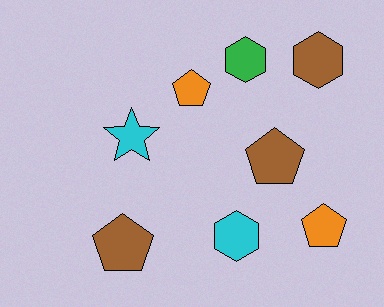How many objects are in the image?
There are 8 objects.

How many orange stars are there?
There are no orange stars.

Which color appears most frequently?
Brown, with 3 objects.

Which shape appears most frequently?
Pentagon, with 4 objects.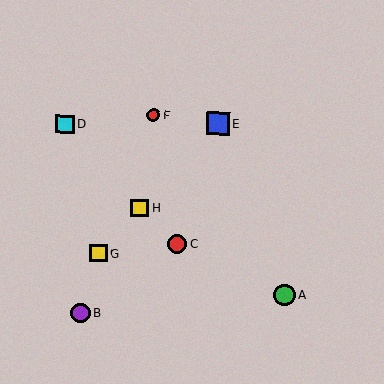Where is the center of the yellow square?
The center of the yellow square is at (139, 208).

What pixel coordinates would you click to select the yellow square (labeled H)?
Click at (139, 208) to select the yellow square H.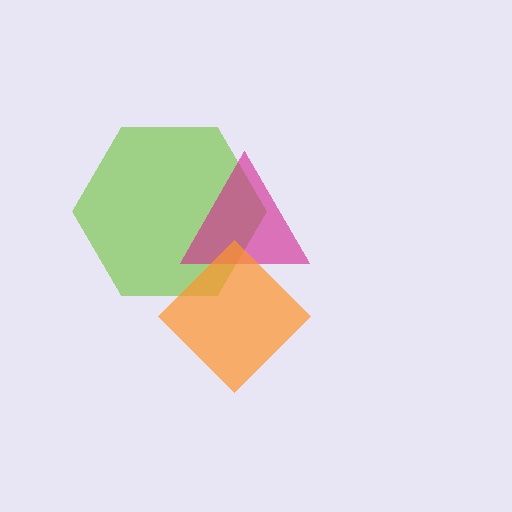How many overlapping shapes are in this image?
There are 3 overlapping shapes in the image.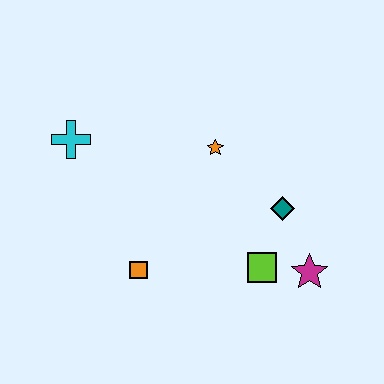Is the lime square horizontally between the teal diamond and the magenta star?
No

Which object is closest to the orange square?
The lime square is closest to the orange square.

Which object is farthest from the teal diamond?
The cyan cross is farthest from the teal diamond.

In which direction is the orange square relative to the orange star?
The orange square is below the orange star.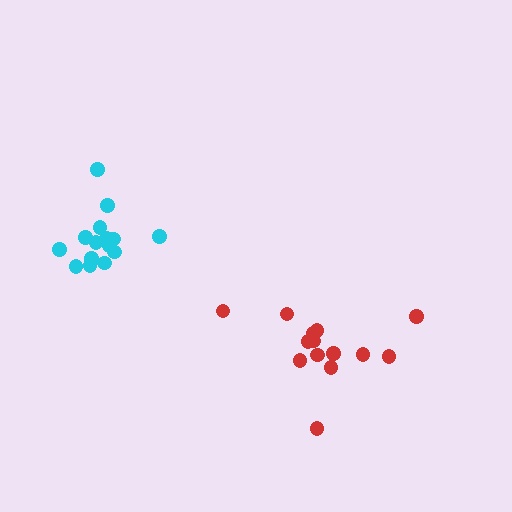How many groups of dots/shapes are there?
There are 2 groups.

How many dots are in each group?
Group 1: 15 dots, Group 2: 14 dots (29 total).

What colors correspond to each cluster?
The clusters are colored: cyan, red.